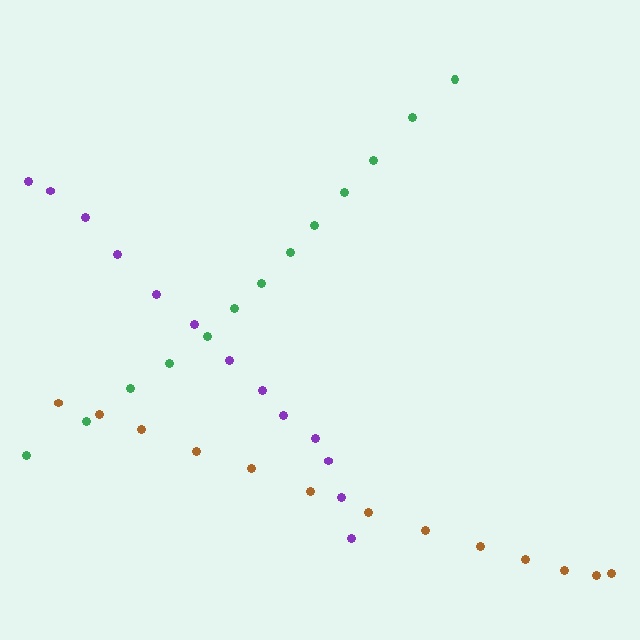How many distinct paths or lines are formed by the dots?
There are 3 distinct paths.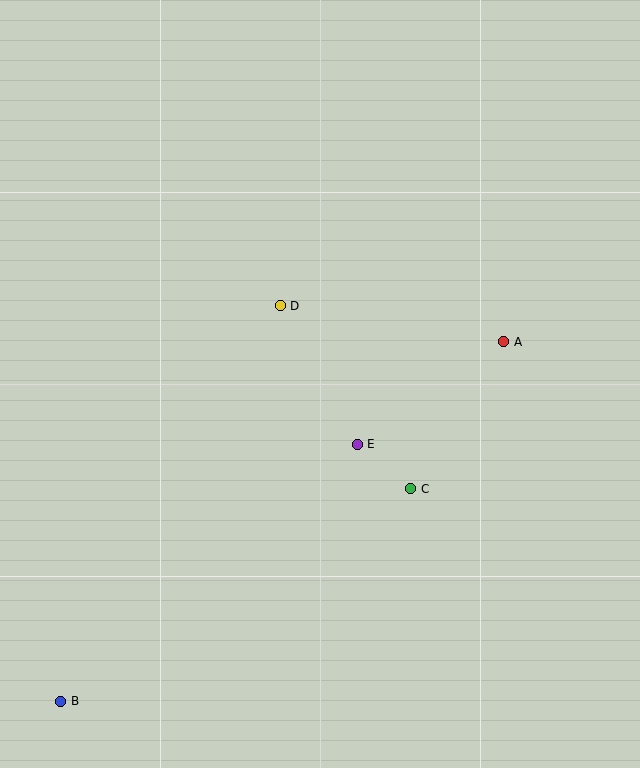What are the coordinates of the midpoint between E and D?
The midpoint between E and D is at (319, 375).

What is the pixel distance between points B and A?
The distance between B and A is 570 pixels.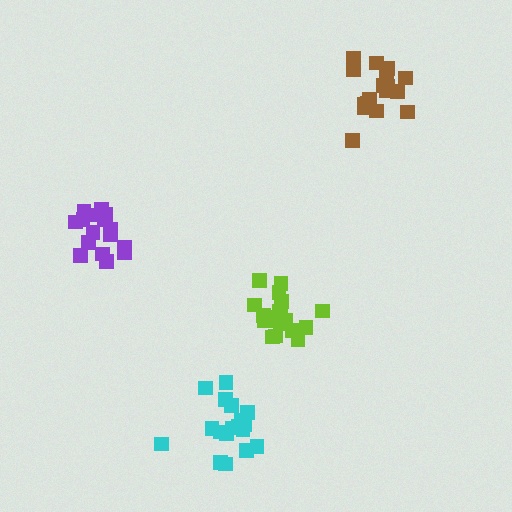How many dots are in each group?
Group 1: 17 dots, Group 2: 19 dots, Group 3: 18 dots, Group 4: 16 dots (70 total).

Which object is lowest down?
The cyan cluster is bottommost.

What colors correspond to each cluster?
The clusters are colored: brown, lime, cyan, purple.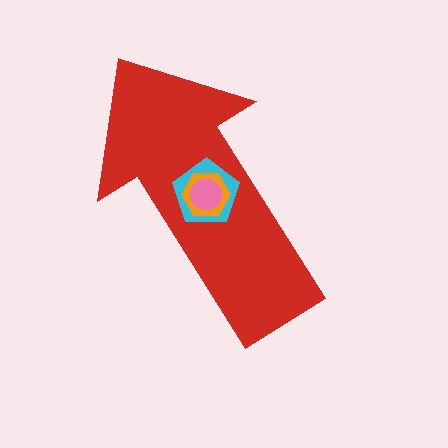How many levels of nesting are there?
4.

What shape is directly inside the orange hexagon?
The pink circle.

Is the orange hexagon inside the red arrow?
Yes.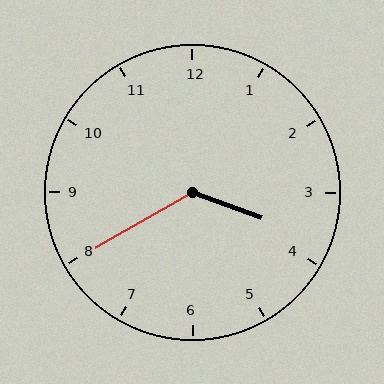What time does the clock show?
3:40.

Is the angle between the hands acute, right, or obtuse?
It is obtuse.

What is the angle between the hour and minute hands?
Approximately 130 degrees.